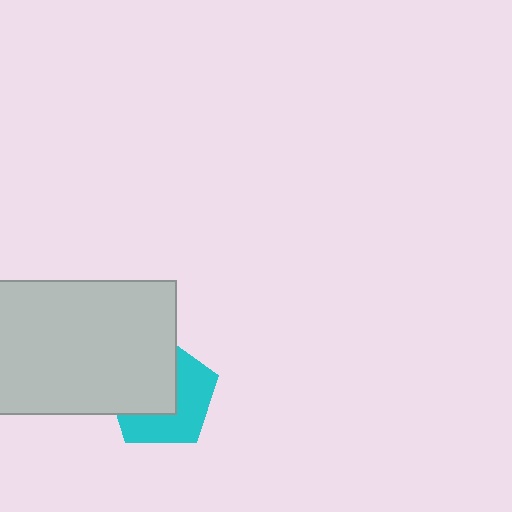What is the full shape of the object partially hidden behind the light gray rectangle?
The partially hidden object is a cyan pentagon.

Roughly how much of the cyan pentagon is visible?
About half of it is visible (roughly 49%).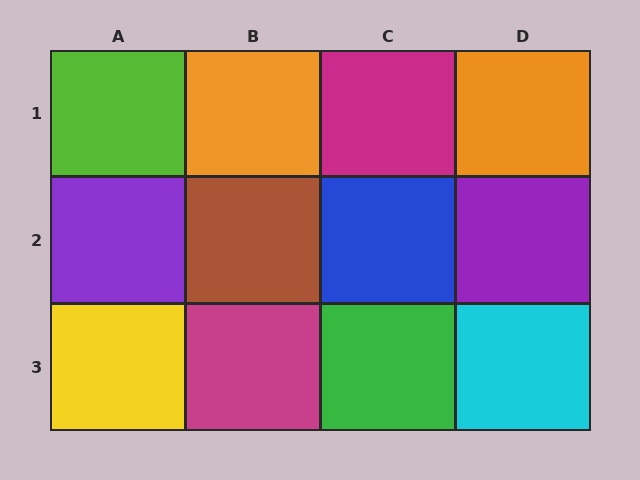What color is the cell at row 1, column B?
Orange.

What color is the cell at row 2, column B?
Brown.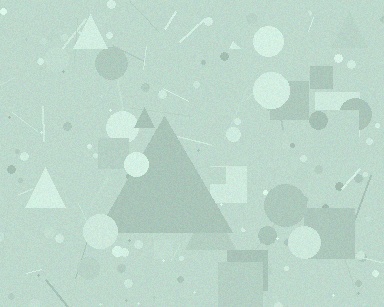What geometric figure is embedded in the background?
A triangle is embedded in the background.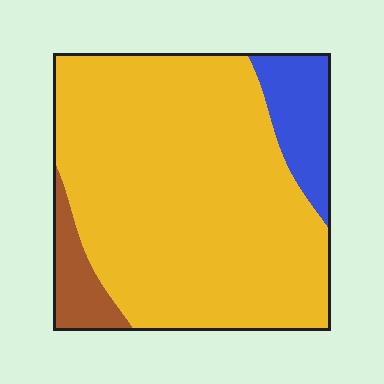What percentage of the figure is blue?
Blue takes up about one tenth (1/10) of the figure.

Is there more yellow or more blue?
Yellow.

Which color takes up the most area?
Yellow, at roughly 80%.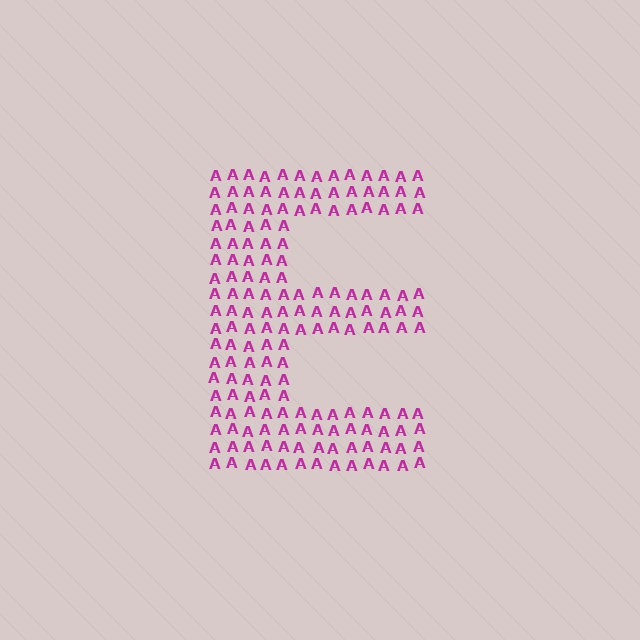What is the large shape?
The large shape is the letter E.